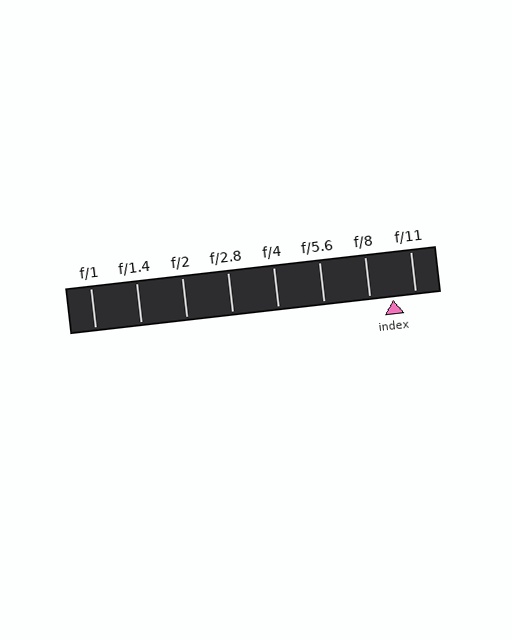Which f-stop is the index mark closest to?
The index mark is closest to f/11.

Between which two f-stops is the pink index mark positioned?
The index mark is between f/8 and f/11.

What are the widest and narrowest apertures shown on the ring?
The widest aperture shown is f/1 and the narrowest is f/11.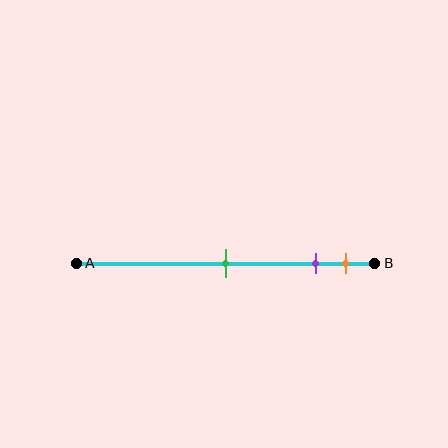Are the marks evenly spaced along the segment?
No, the marks are not evenly spaced.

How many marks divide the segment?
There are 3 marks dividing the segment.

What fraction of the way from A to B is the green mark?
The green mark is approximately 50% (0.5) of the way from A to B.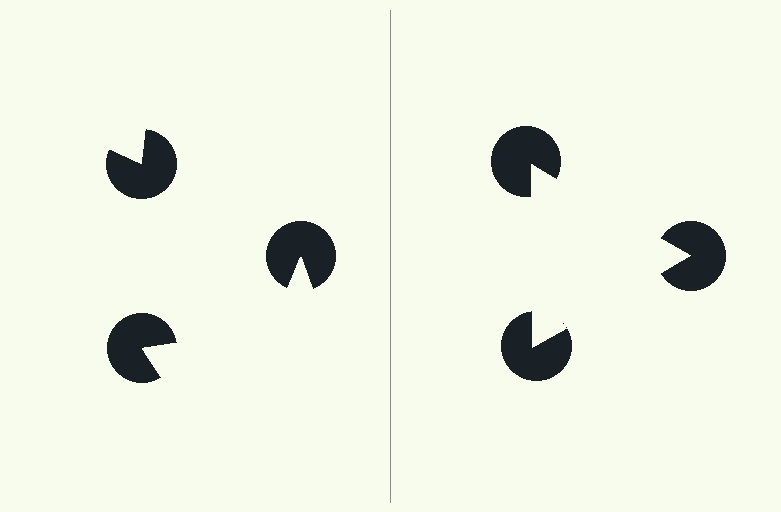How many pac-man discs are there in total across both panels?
6 — 3 on each side.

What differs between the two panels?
The pac-man discs are positioned identically on both sides; only the wedge orientations differ. On the right they align to a triangle; on the left they are misaligned.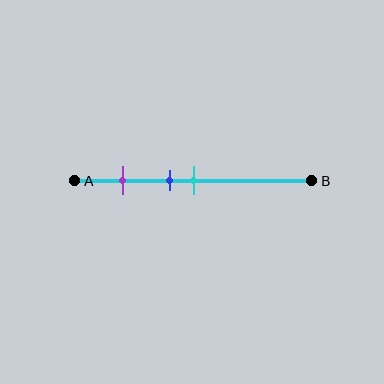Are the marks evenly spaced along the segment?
No, the marks are not evenly spaced.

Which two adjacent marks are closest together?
The blue and cyan marks are the closest adjacent pair.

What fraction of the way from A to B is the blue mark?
The blue mark is approximately 40% (0.4) of the way from A to B.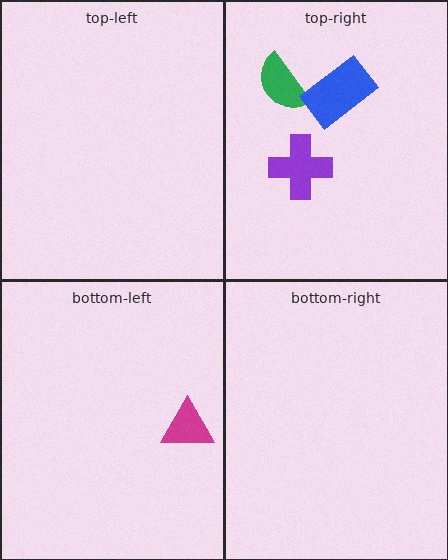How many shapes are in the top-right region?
3.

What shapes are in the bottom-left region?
The magenta triangle.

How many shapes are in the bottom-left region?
1.